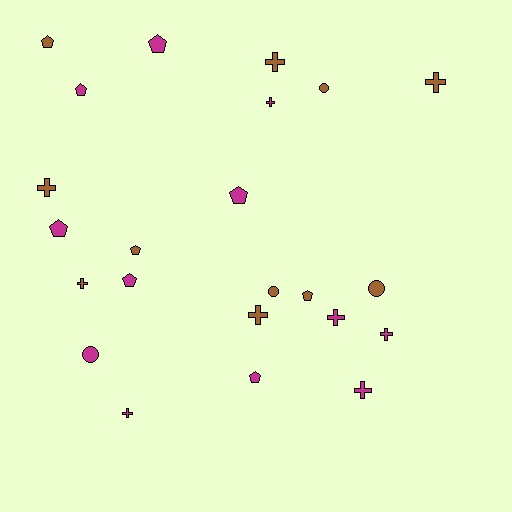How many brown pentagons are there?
There are 3 brown pentagons.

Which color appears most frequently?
Magenta, with 12 objects.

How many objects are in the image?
There are 23 objects.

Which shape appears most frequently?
Cross, with 10 objects.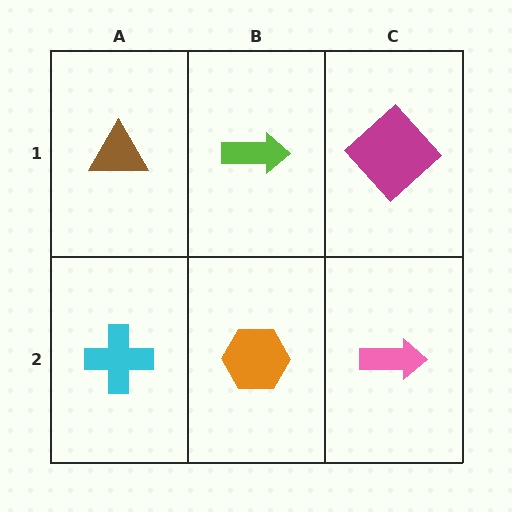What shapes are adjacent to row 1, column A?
A cyan cross (row 2, column A), a lime arrow (row 1, column B).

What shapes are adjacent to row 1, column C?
A pink arrow (row 2, column C), a lime arrow (row 1, column B).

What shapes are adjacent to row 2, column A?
A brown triangle (row 1, column A), an orange hexagon (row 2, column B).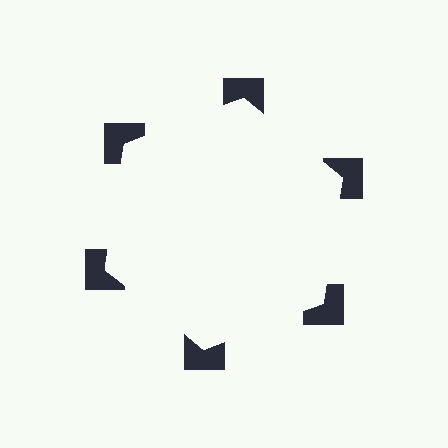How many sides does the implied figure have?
6 sides.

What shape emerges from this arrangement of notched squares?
An illusory hexagon — its edges are inferred from the aligned wedge cuts in the notched squares, not physically drawn.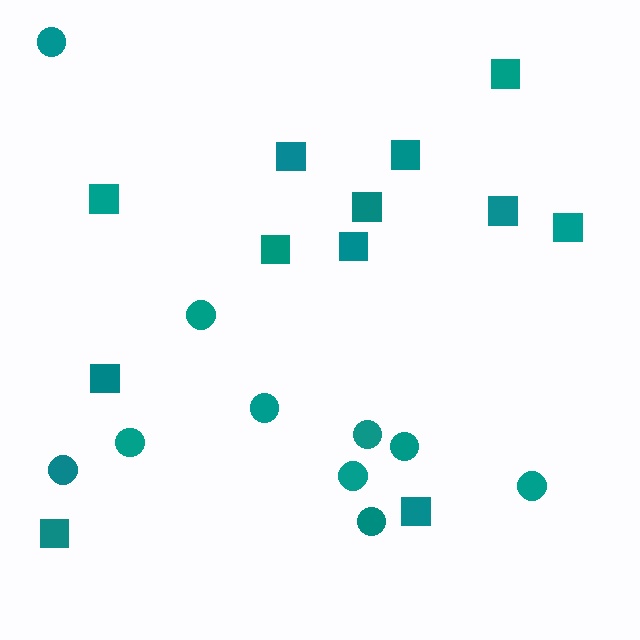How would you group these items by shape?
There are 2 groups: one group of circles (10) and one group of squares (12).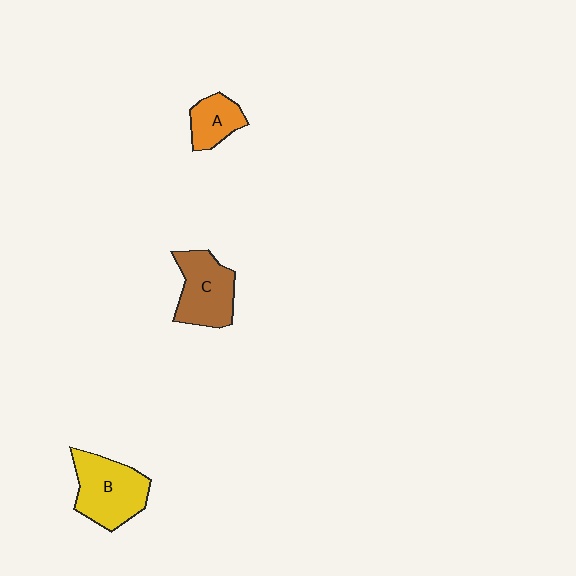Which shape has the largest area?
Shape B (yellow).